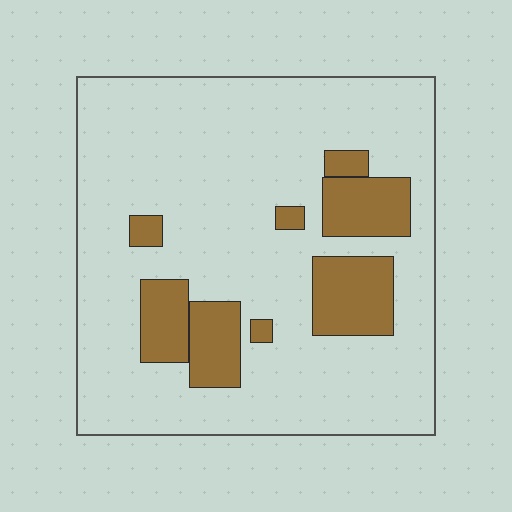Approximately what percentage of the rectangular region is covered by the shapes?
Approximately 20%.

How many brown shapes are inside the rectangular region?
8.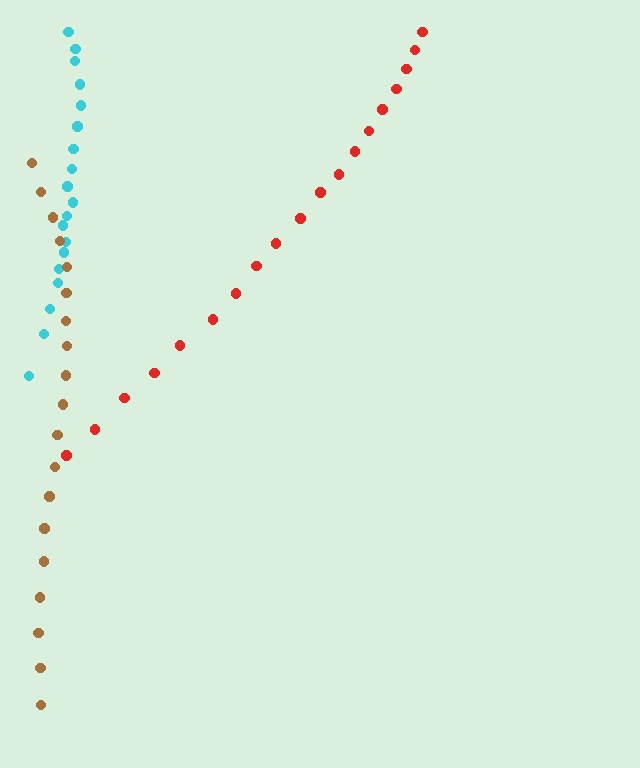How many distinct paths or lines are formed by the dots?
There are 3 distinct paths.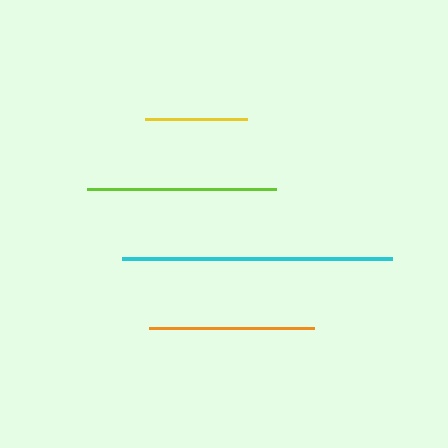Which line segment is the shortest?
The yellow line is the shortest at approximately 102 pixels.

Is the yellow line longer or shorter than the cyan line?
The cyan line is longer than the yellow line.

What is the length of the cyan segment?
The cyan segment is approximately 270 pixels long.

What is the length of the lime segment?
The lime segment is approximately 189 pixels long.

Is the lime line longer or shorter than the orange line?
The lime line is longer than the orange line.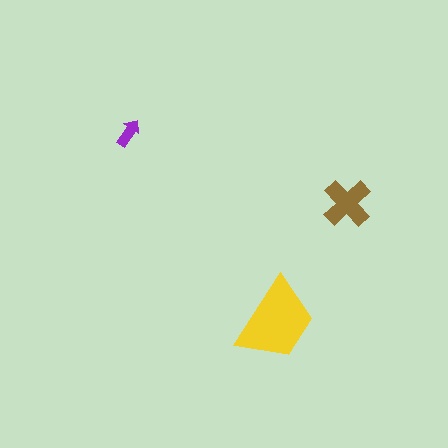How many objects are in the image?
There are 3 objects in the image.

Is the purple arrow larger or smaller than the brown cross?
Smaller.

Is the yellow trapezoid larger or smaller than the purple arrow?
Larger.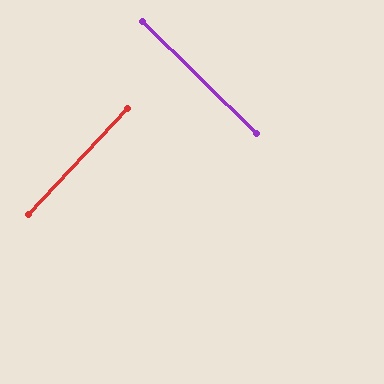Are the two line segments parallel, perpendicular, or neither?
Perpendicular — they meet at approximately 89°.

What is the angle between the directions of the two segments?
Approximately 89 degrees.